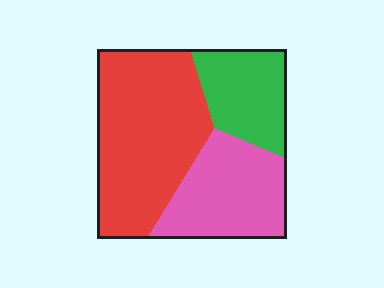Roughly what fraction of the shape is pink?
Pink covers about 30% of the shape.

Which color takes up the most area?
Red, at roughly 50%.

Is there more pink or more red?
Red.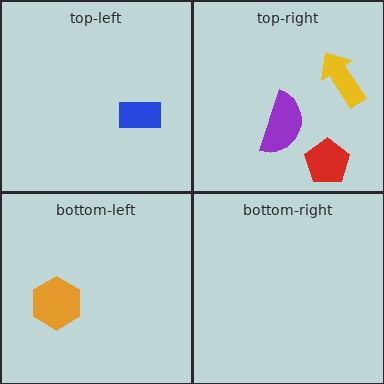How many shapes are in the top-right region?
3.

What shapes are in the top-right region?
The red pentagon, the yellow arrow, the purple semicircle.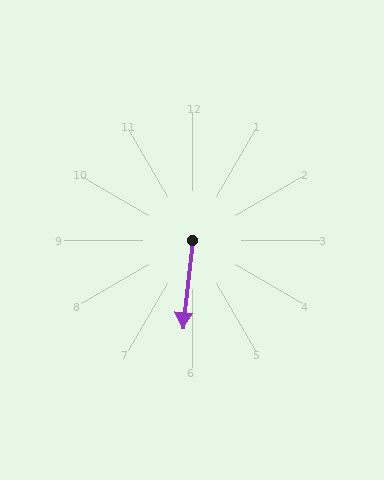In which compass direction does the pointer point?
South.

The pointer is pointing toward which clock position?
Roughly 6 o'clock.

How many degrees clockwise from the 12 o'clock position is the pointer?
Approximately 186 degrees.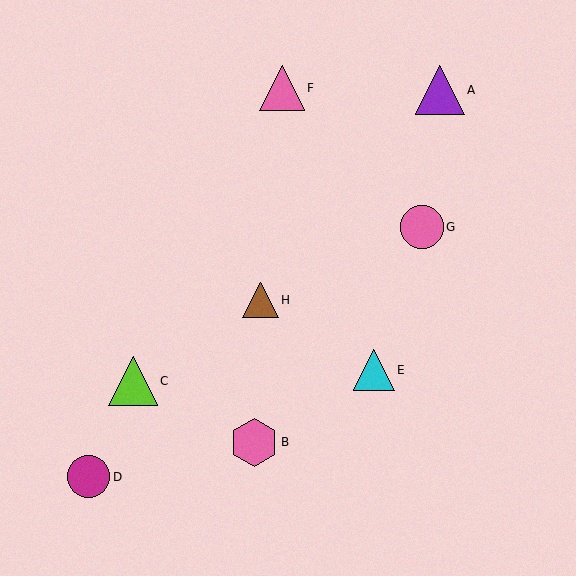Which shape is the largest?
The purple triangle (labeled A) is the largest.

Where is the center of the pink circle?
The center of the pink circle is at (422, 227).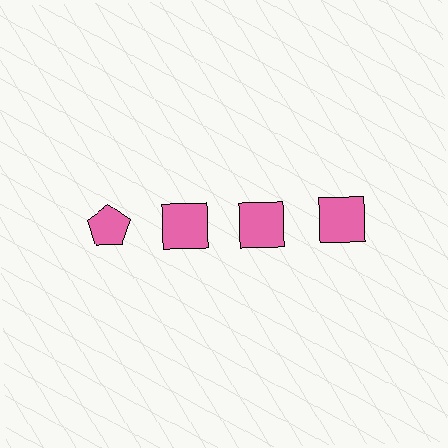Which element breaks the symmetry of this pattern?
The pink pentagon in the top row, leftmost column breaks the symmetry. All other shapes are pink squares.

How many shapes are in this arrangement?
There are 4 shapes arranged in a grid pattern.